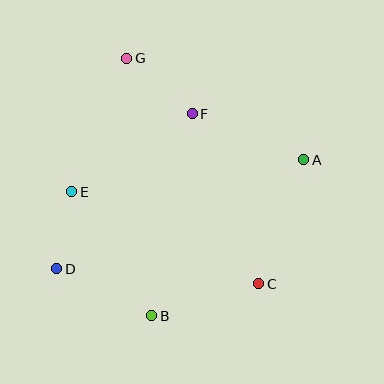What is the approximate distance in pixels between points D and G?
The distance between D and G is approximately 222 pixels.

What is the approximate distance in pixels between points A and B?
The distance between A and B is approximately 218 pixels.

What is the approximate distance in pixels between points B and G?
The distance between B and G is approximately 258 pixels.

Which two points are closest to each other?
Points D and E are closest to each other.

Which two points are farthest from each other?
Points A and D are farthest from each other.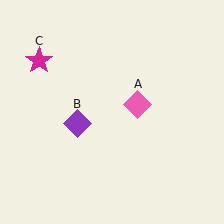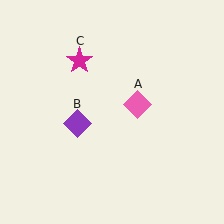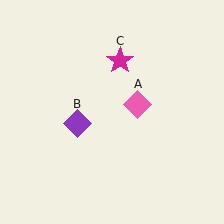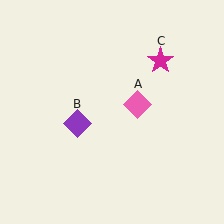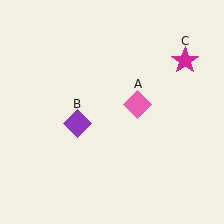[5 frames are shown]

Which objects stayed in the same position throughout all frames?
Pink diamond (object A) and purple diamond (object B) remained stationary.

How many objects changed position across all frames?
1 object changed position: magenta star (object C).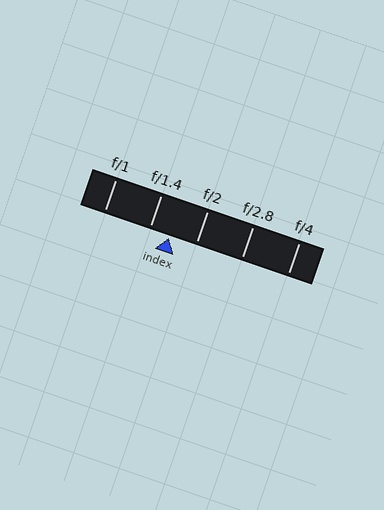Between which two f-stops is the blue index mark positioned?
The index mark is between f/1.4 and f/2.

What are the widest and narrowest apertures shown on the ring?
The widest aperture shown is f/1 and the narrowest is f/4.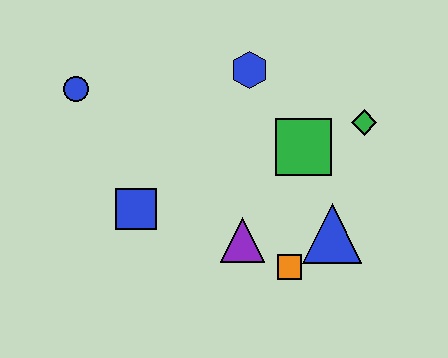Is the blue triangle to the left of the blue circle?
No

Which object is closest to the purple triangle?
The orange square is closest to the purple triangle.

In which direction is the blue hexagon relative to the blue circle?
The blue hexagon is to the right of the blue circle.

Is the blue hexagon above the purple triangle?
Yes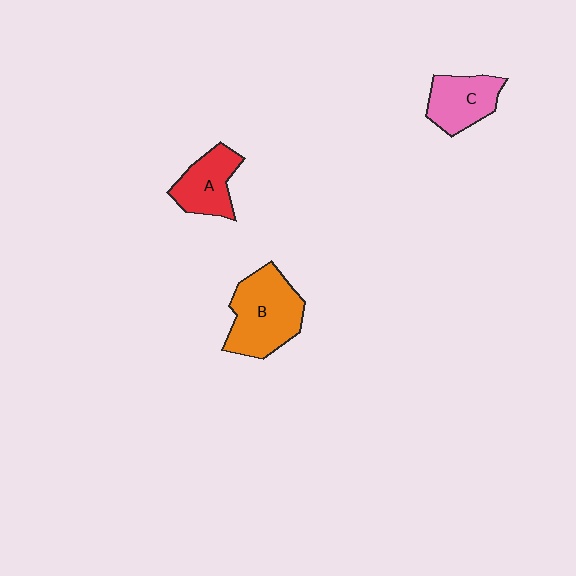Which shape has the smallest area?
Shape A (red).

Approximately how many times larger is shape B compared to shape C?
Approximately 1.5 times.